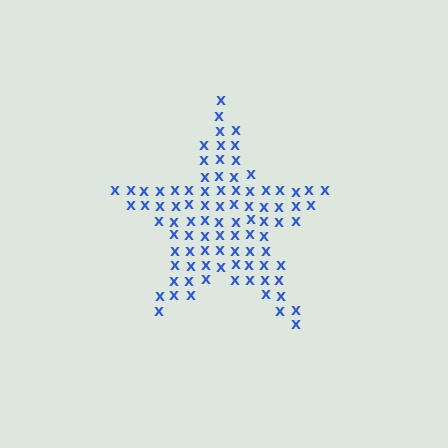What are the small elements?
The small elements are letter X's.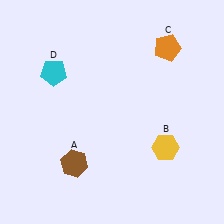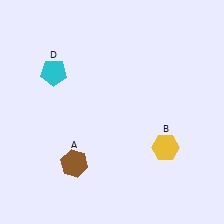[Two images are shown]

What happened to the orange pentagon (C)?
The orange pentagon (C) was removed in Image 2. It was in the top-right area of Image 1.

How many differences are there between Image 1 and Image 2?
There is 1 difference between the two images.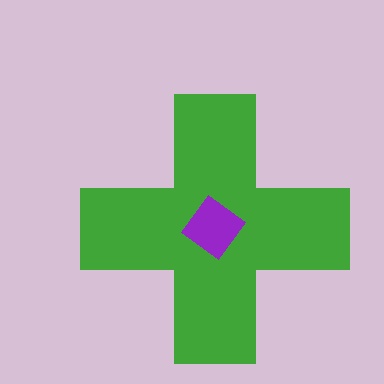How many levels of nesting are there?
2.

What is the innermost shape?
The purple diamond.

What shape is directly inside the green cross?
The purple diamond.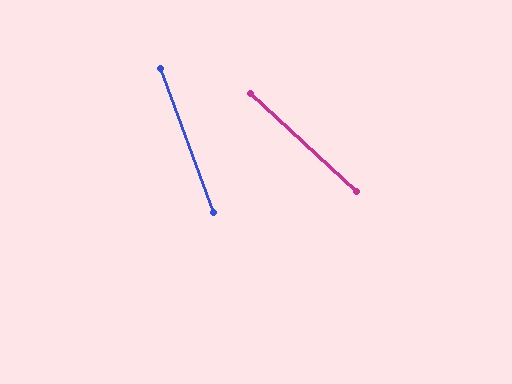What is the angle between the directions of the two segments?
Approximately 27 degrees.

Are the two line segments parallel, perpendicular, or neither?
Neither parallel nor perpendicular — they differ by about 27°.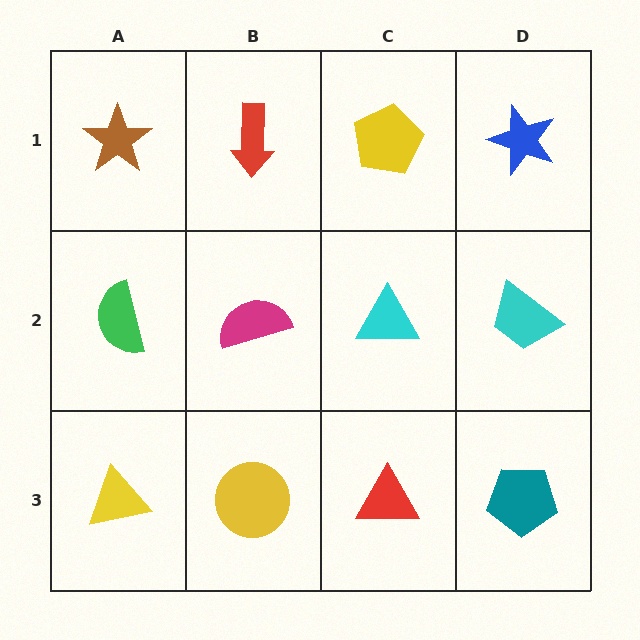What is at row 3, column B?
A yellow circle.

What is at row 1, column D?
A blue star.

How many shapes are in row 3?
4 shapes.